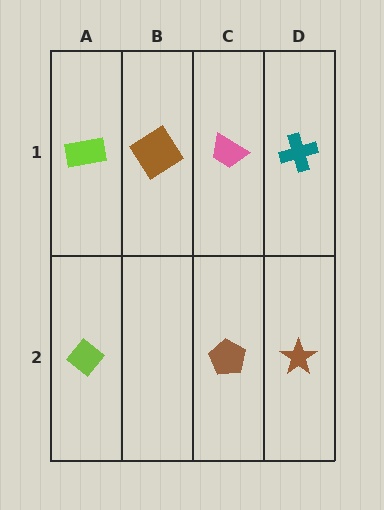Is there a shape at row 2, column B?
No, that cell is empty.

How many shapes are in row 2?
3 shapes.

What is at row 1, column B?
A brown diamond.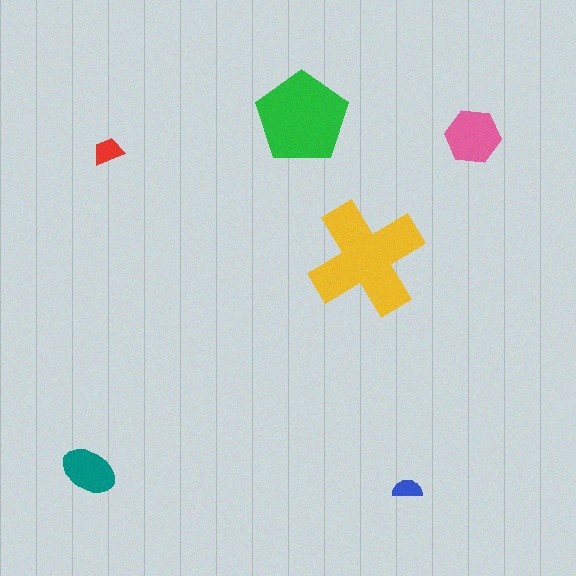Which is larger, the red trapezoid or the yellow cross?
The yellow cross.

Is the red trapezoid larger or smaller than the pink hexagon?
Smaller.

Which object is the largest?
The yellow cross.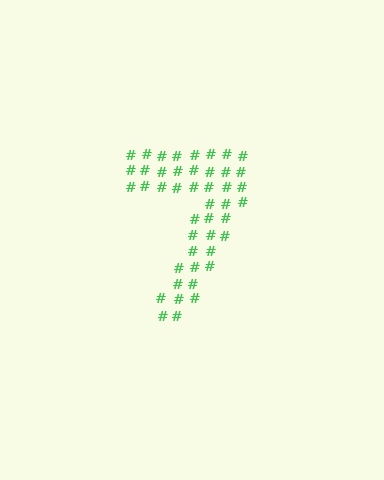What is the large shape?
The large shape is the digit 7.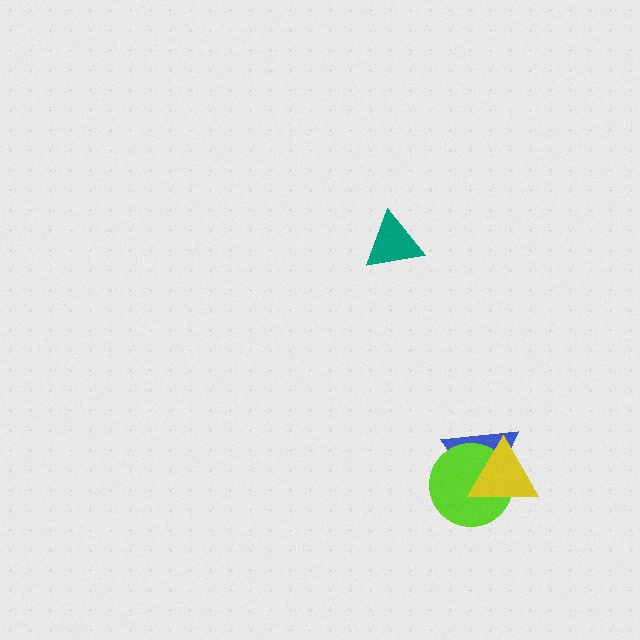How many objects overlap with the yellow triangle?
2 objects overlap with the yellow triangle.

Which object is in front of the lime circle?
The yellow triangle is in front of the lime circle.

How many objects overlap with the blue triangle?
2 objects overlap with the blue triangle.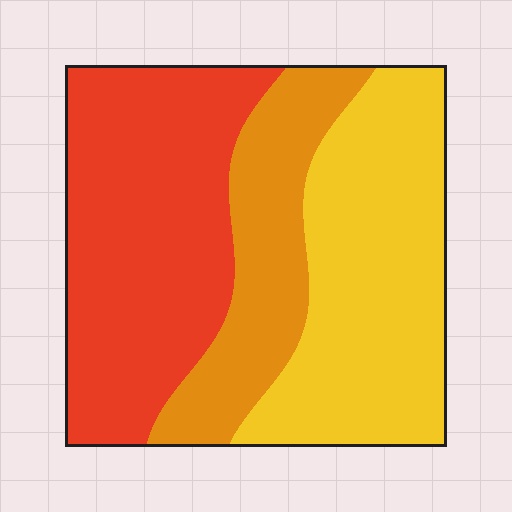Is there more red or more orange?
Red.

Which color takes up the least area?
Orange, at roughly 20%.